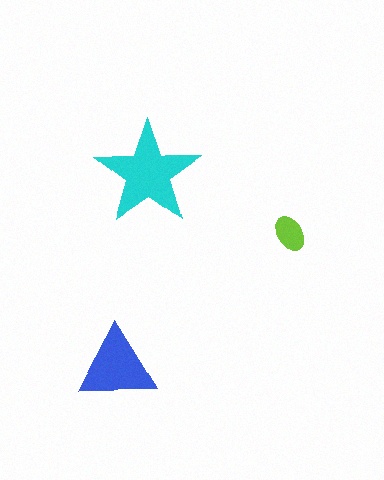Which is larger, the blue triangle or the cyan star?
The cyan star.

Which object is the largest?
The cyan star.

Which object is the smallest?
The lime ellipse.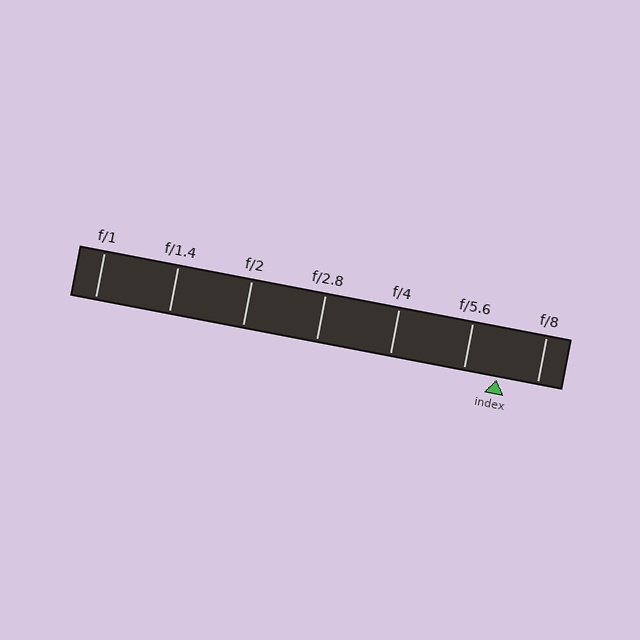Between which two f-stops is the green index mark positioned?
The index mark is between f/5.6 and f/8.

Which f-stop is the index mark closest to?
The index mark is closest to f/5.6.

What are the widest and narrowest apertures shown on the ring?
The widest aperture shown is f/1 and the narrowest is f/8.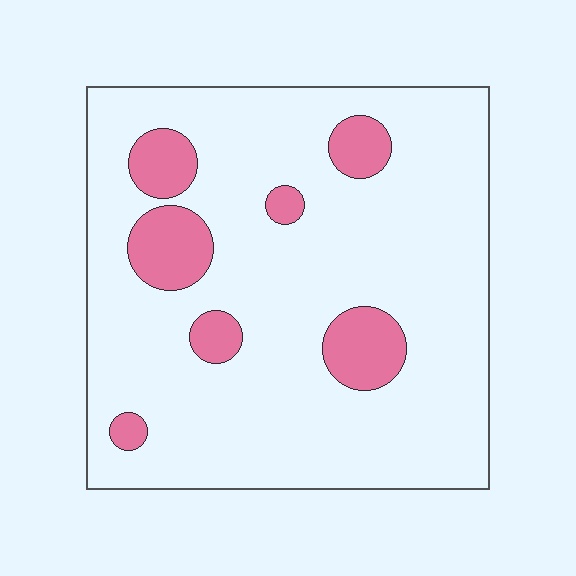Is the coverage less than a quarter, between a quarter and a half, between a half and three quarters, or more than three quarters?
Less than a quarter.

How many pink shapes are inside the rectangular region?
7.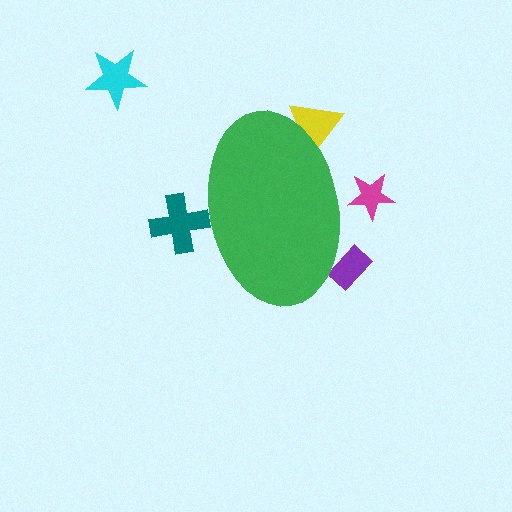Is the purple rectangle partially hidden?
Yes, the purple rectangle is partially hidden behind the green ellipse.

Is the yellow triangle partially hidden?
Yes, the yellow triangle is partially hidden behind the green ellipse.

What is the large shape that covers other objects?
A green ellipse.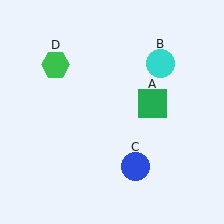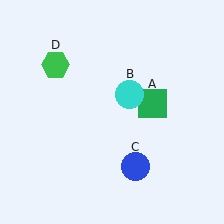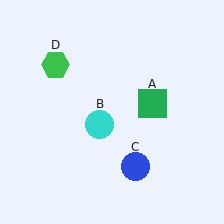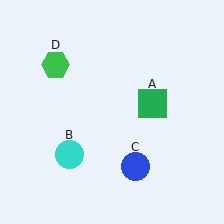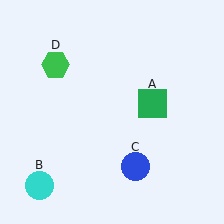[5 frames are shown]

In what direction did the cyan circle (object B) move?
The cyan circle (object B) moved down and to the left.